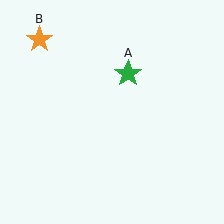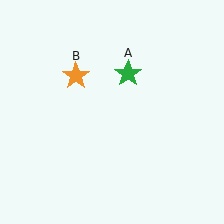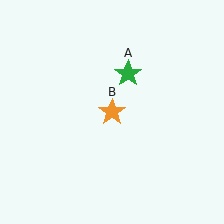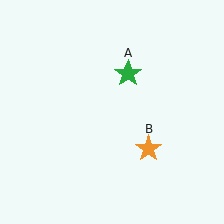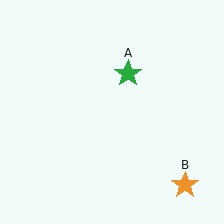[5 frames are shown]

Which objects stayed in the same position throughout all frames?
Green star (object A) remained stationary.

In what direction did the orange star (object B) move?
The orange star (object B) moved down and to the right.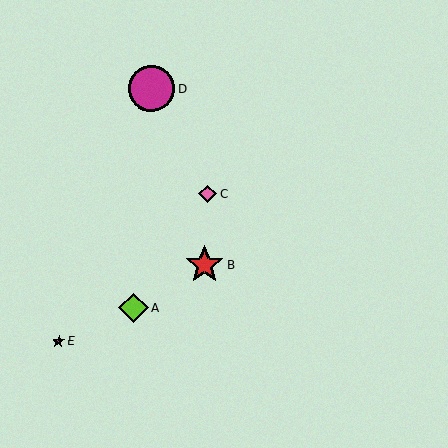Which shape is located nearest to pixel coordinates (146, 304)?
The lime diamond (labeled A) at (133, 308) is nearest to that location.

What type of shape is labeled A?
Shape A is a lime diamond.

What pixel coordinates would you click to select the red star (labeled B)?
Click at (204, 265) to select the red star B.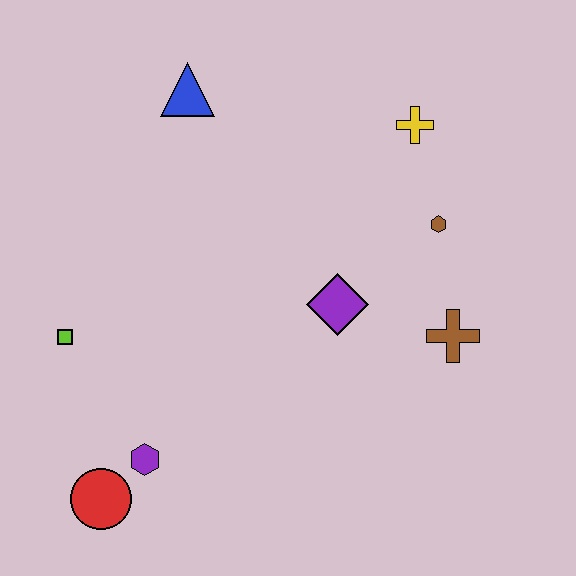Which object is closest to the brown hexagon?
The yellow cross is closest to the brown hexagon.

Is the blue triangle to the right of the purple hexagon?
Yes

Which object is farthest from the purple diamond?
The red circle is farthest from the purple diamond.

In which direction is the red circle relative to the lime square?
The red circle is below the lime square.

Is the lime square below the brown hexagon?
Yes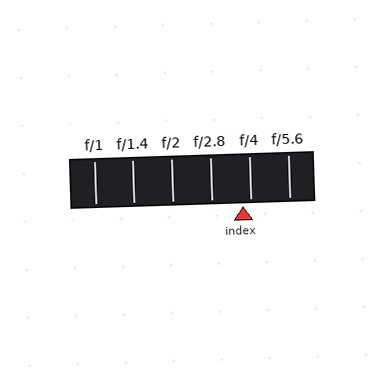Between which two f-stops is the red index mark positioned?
The index mark is between f/2.8 and f/4.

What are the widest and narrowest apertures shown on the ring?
The widest aperture shown is f/1 and the narrowest is f/5.6.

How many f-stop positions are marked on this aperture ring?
There are 6 f-stop positions marked.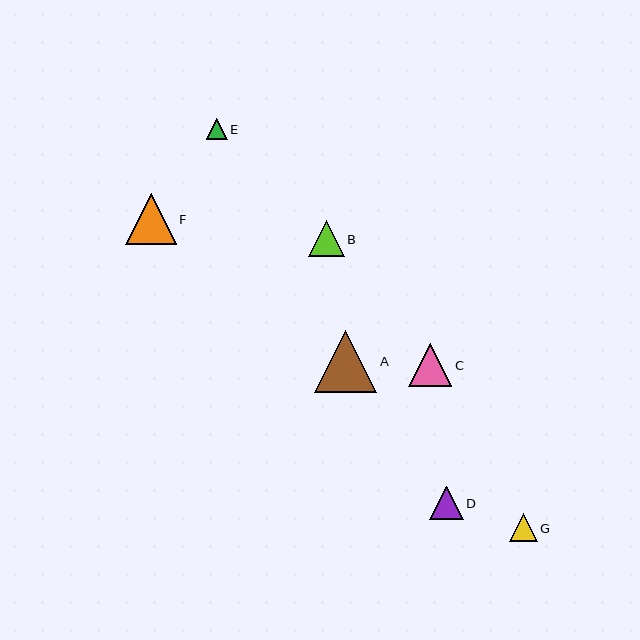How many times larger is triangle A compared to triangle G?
Triangle A is approximately 2.2 times the size of triangle G.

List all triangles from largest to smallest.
From largest to smallest: A, F, C, B, D, G, E.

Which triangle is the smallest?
Triangle E is the smallest with a size of approximately 21 pixels.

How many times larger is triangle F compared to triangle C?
Triangle F is approximately 1.2 times the size of triangle C.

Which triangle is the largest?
Triangle A is the largest with a size of approximately 62 pixels.